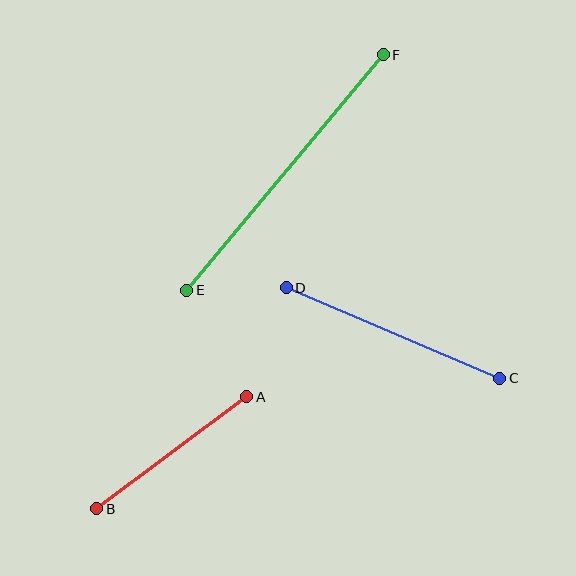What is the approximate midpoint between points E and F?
The midpoint is at approximately (285, 172) pixels.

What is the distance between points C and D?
The distance is approximately 232 pixels.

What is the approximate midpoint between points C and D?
The midpoint is at approximately (393, 333) pixels.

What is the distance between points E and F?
The distance is approximately 307 pixels.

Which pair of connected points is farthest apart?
Points E and F are farthest apart.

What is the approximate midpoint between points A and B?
The midpoint is at approximately (172, 453) pixels.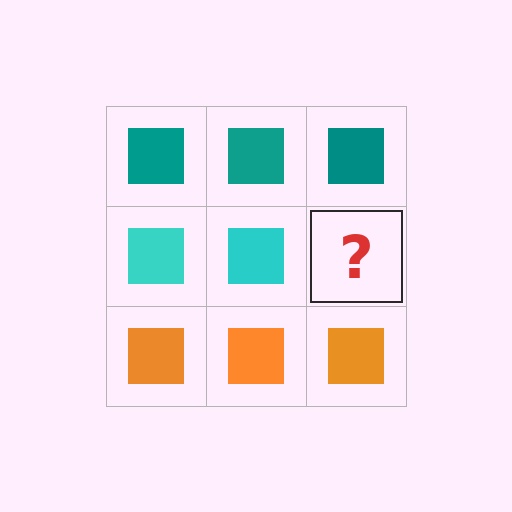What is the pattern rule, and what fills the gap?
The rule is that each row has a consistent color. The gap should be filled with a cyan square.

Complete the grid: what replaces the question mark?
The question mark should be replaced with a cyan square.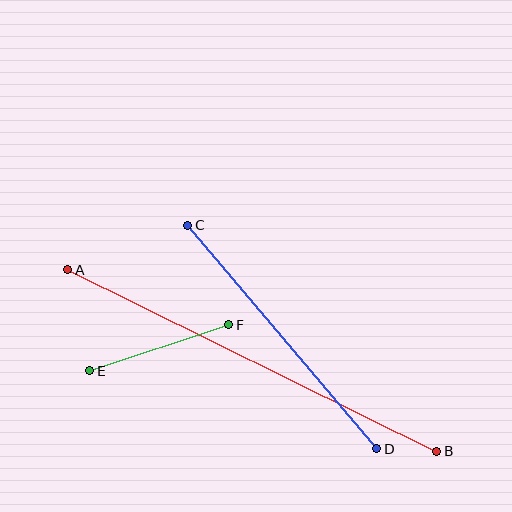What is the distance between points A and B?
The distance is approximately 411 pixels.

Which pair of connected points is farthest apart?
Points A and B are farthest apart.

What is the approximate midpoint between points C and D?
The midpoint is at approximately (282, 337) pixels.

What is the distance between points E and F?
The distance is approximately 147 pixels.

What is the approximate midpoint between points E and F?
The midpoint is at approximately (159, 348) pixels.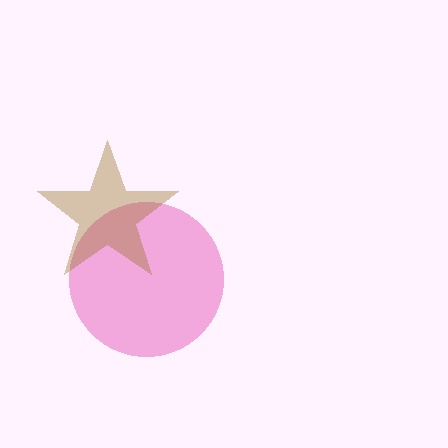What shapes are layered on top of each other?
The layered shapes are: a pink circle, a brown star.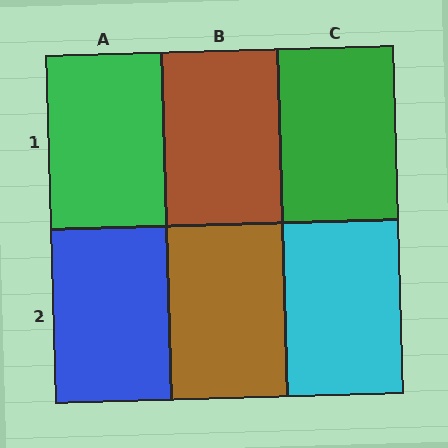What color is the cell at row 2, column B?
Brown.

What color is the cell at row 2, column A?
Blue.